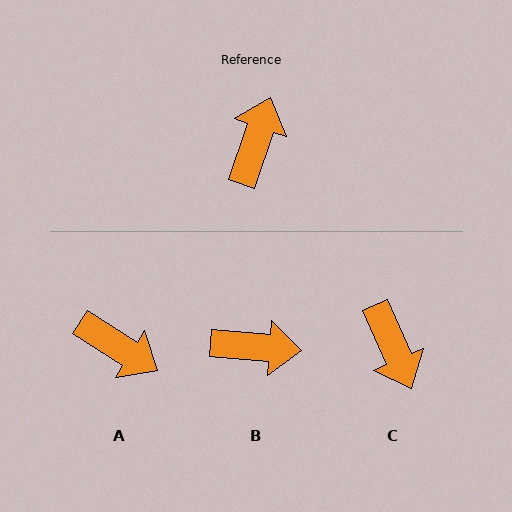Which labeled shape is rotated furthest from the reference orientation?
C, about 138 degrees away.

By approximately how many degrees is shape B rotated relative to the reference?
Approximately 76 degrees clockwise.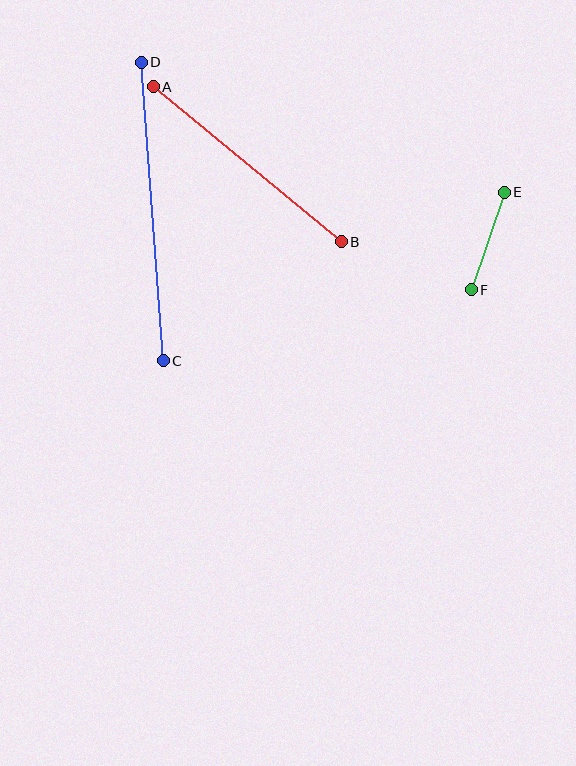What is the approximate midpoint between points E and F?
The midpoint is at approximately (488, 241) pixels.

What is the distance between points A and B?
The distance is approximately 244 pixels.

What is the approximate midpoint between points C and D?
The midpoint is at approximately (152, 212) pixels.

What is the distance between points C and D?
The distance is approximately 299 pixels.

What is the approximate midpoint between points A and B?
The midpoint is at approximately (247, 164) pixels.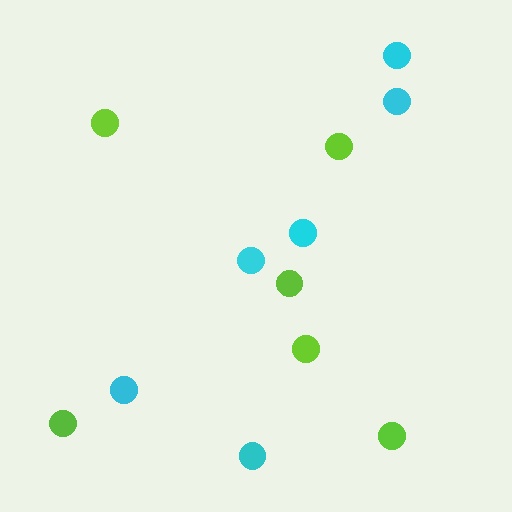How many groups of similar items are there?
There are 2 groups: one group of cyan circles (6) and one group of lime circles (6).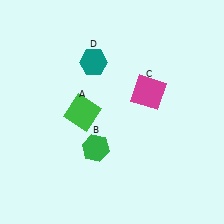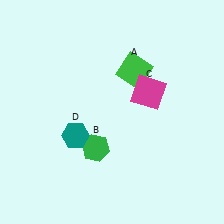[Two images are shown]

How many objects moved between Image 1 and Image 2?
2 objects moved between the two images.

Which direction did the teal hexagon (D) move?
The teal hexagon (D) moved down.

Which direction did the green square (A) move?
The green square (A) moved right.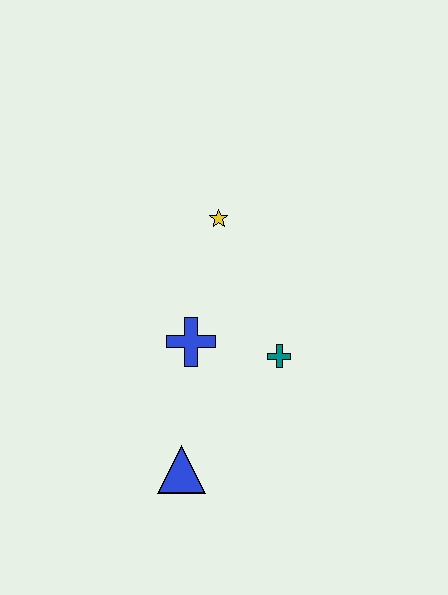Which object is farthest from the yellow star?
The blue triangle is farthest from the yellow star.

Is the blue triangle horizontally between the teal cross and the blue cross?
No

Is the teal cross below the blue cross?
Yes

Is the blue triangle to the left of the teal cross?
Yes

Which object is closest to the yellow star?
The blue cross is closest to the yellow star.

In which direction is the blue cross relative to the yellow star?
The blue cross is below the yellow star.